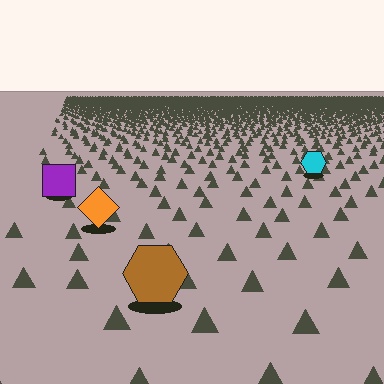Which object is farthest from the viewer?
The cyan hexagon is farthest from the viewer. It appears smaller and the ground texture around it is denser.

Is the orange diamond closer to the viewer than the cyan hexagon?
Yes. The orange diamond is closer — you can tell from the texture gradient: the ground texture is coarser near it.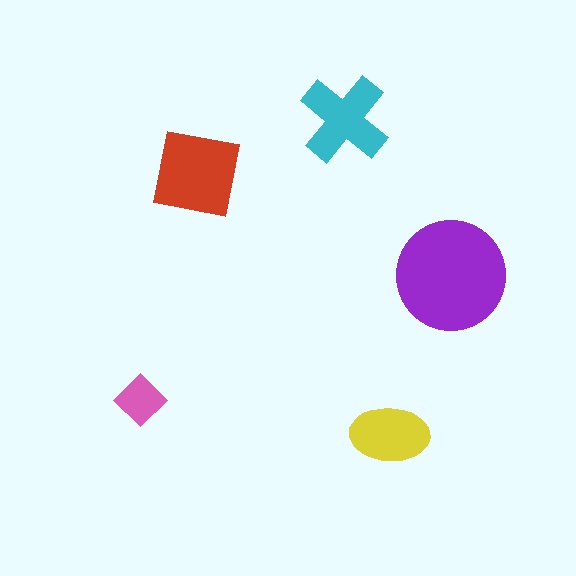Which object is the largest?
The purple circle.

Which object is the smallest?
The pink diamond.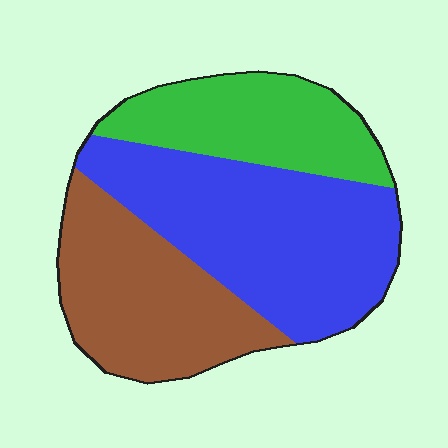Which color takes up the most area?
Blue, at roughly 45%.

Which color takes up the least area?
Green, at roughly 25%.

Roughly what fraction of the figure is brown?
Brown covers roughly 30% of the figure.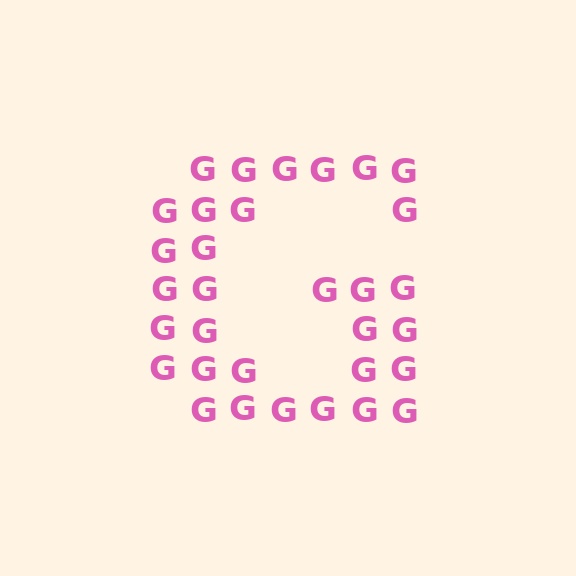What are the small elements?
The small elements are letter G's.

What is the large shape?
The large shape is the letter G.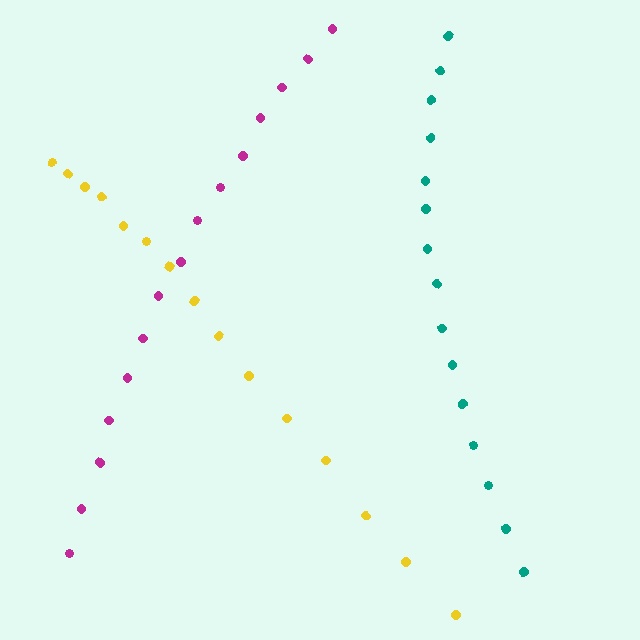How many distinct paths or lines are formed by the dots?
There are 3 distinct paths.